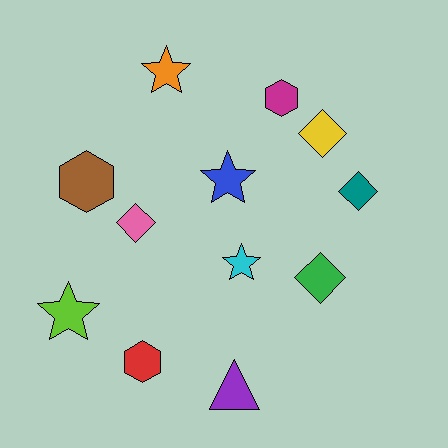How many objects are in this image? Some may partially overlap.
There are 12 objects.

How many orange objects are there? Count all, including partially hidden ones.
There is 1 orange object.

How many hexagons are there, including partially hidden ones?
There are 3 hexagons.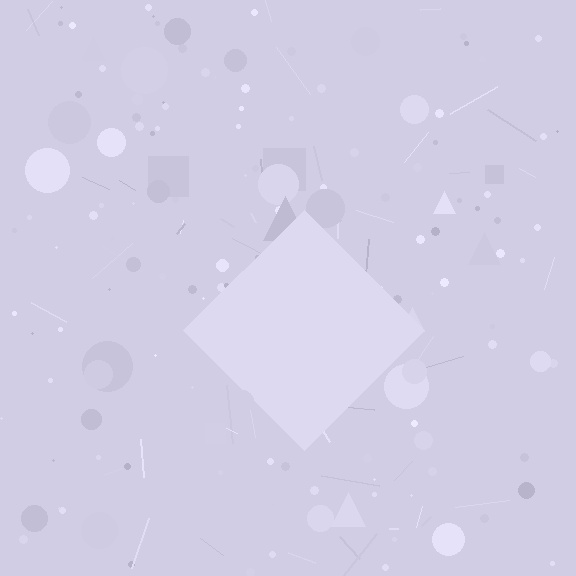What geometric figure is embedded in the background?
A diamond is embedded in the background.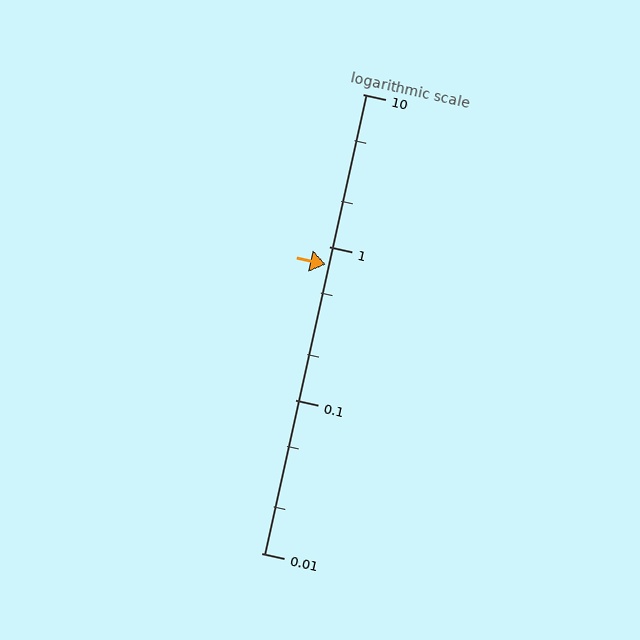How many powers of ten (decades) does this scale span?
The scale spans 3 decades, from 0.01 to 10.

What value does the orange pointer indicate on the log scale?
The pointer indicates approximately 0.77.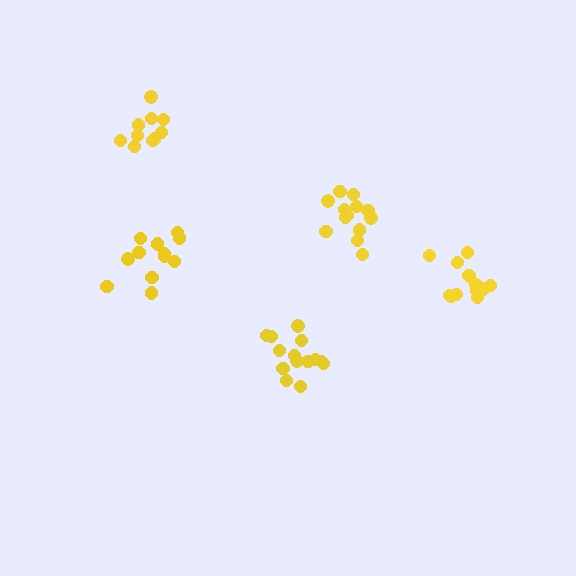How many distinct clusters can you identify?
There are 5 distinct clusters.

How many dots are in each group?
Group 1: 14 dots, Group 2: 14 dots, Group 3: 12 dots, Group 4: 10 dots, Group 5: 13 dots (63 total).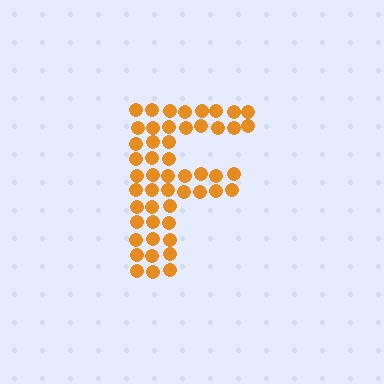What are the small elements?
The small elements are circles.